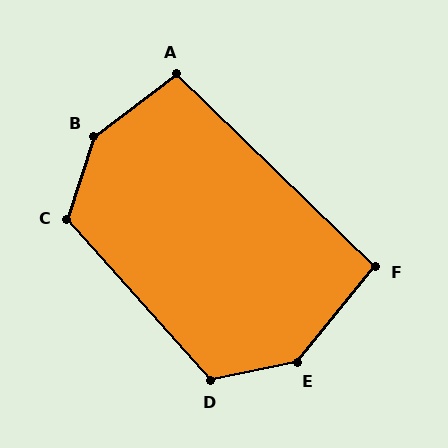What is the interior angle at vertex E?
Approximately 141 degrees (obtuse).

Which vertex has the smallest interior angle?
F, at approximately 95 degrees.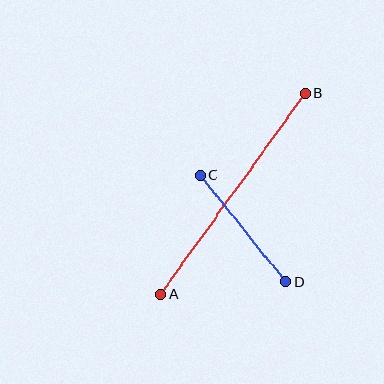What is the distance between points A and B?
The distance is approximately 247 pixels.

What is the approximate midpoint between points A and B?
The midpoint is at approximately (233, 194) pixels.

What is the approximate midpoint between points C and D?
The midpoint is at approximately (243, 228) pixels.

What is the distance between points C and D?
The distance is approximately 137 pixels.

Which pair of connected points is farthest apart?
Points A and B are farthest apart.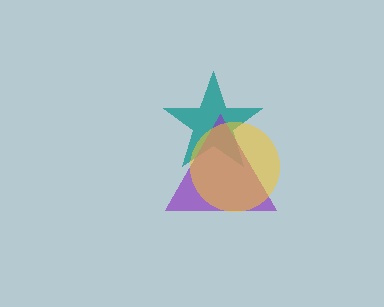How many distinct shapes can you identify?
There are 3 distinct shapes: a teal star, a purple triangle, a yellow circle.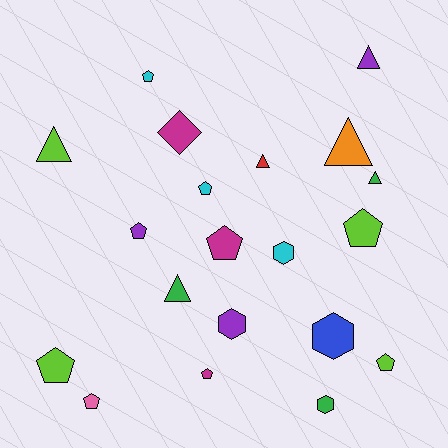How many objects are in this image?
There are 20 objects.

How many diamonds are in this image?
There is 1 diamond.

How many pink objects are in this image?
There is 1 pink object.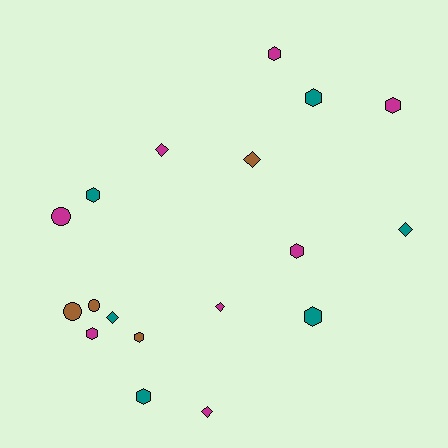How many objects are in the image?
There are 18 objects.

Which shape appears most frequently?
Hexagon, with 9 objects.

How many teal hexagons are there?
There are 4 teal hexagons.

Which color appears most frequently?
Magenta, with 8 objects.